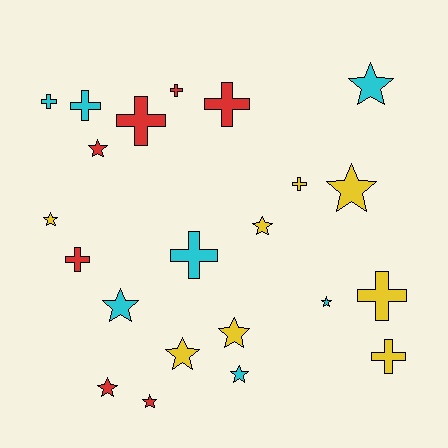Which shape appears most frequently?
Star, with 12 objects.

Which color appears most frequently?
Yellow, with 8 objects.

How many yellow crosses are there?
There are 3 yellow crosses.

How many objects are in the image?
There are 22 objects.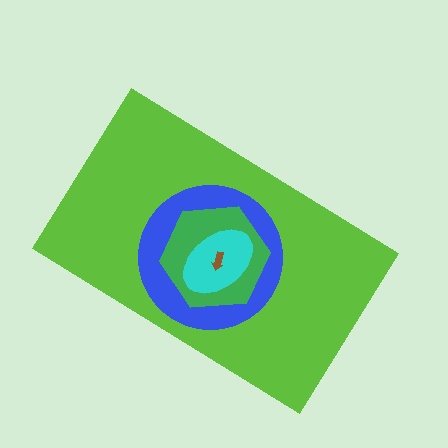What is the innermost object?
The brown arrow.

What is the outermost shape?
The lime rectangle.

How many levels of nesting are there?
5.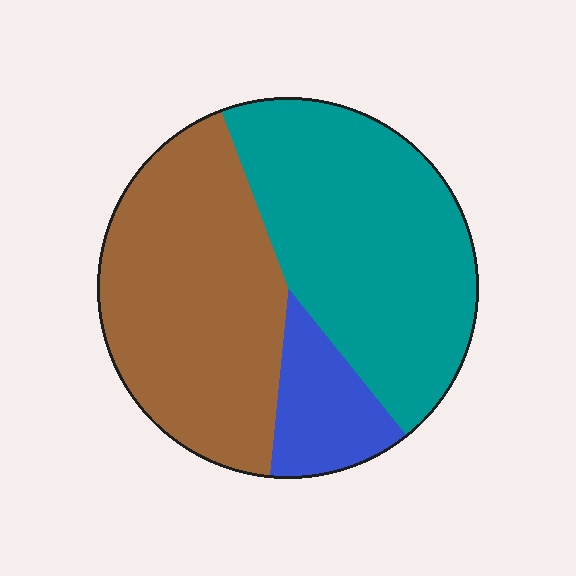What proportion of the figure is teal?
Teal takes up between a quarter and a half of the figure.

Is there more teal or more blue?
Teal.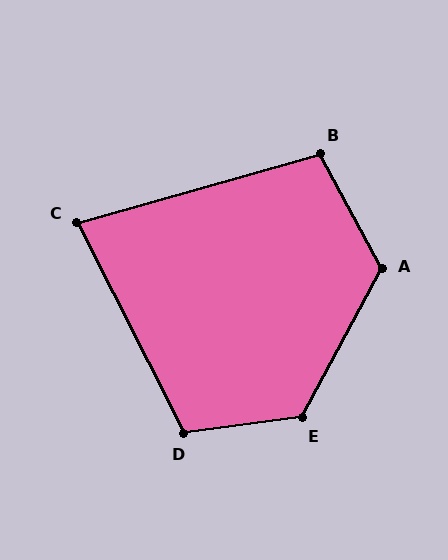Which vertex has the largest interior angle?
E, at approximately 126 degrees.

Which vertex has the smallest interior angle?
C, at approximately 79 degrees.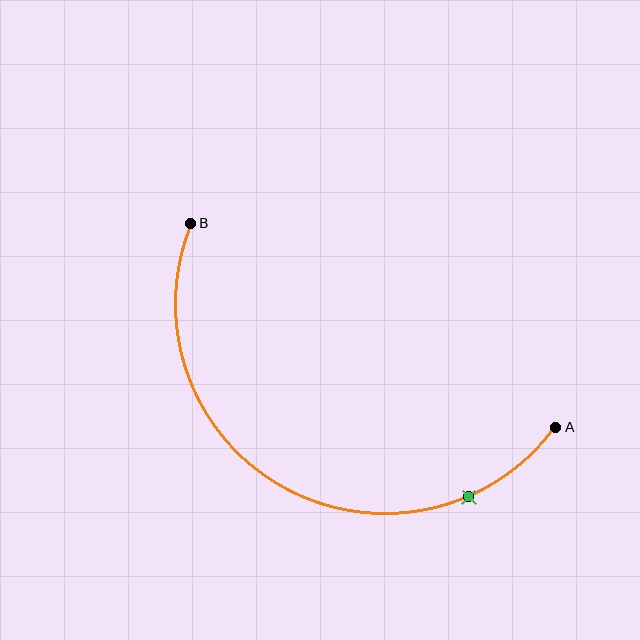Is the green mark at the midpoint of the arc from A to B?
No. The green mark lies on the arc but is closer to endpoint A. The arc midpoint would be at the point on the curve equidistant along the arc from both A and B.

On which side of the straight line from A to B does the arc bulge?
The arc bulges below the straight line connecting A and B.